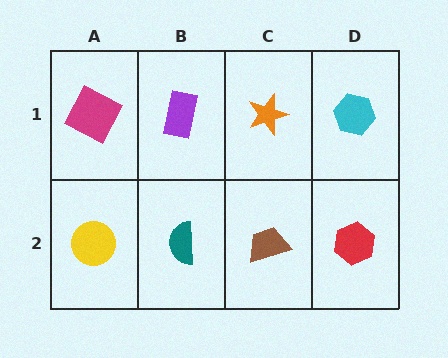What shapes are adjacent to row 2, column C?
An orange star (row 1, column C), a teal semicircle (row 2, column B), a red hexagon (row 2, column D).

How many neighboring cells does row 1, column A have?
2.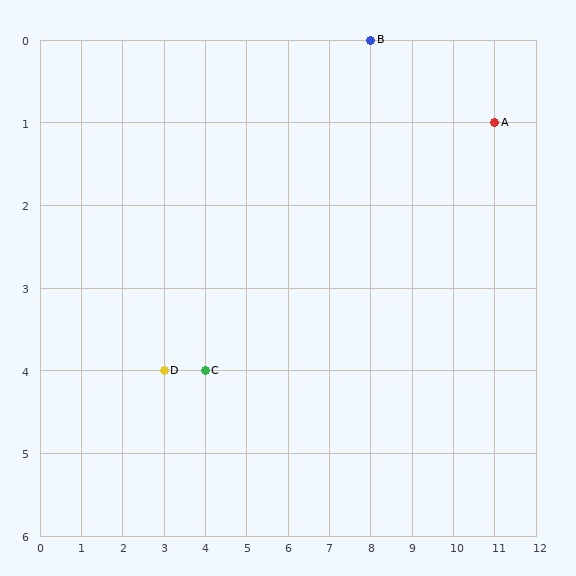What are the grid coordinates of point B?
Point B is at grid coordinates (8, 0).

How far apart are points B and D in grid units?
Points B and D are 5 columns and 4 rows apart (about 6.4 grid units diagonally).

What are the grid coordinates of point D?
Point D is at grid coordinates (3, 4).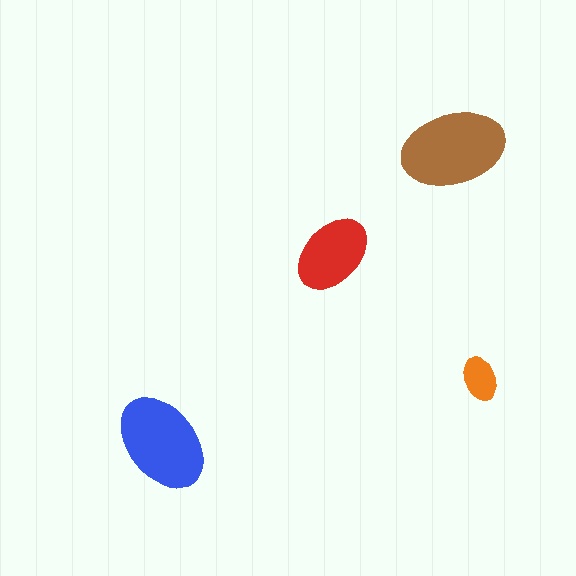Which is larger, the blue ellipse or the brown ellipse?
The brown one.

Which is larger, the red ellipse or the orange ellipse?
The red one.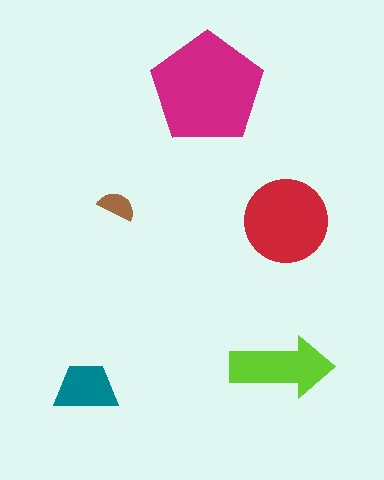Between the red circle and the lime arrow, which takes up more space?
The red circle.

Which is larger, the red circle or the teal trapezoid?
The red circle.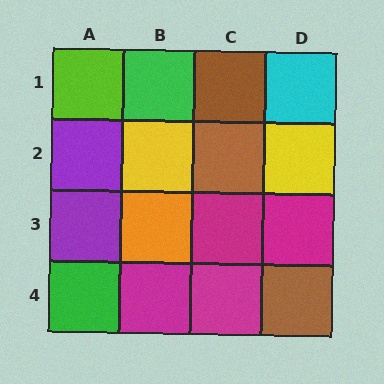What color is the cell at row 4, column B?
Magenta.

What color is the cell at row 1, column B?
Green.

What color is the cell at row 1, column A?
Lime.